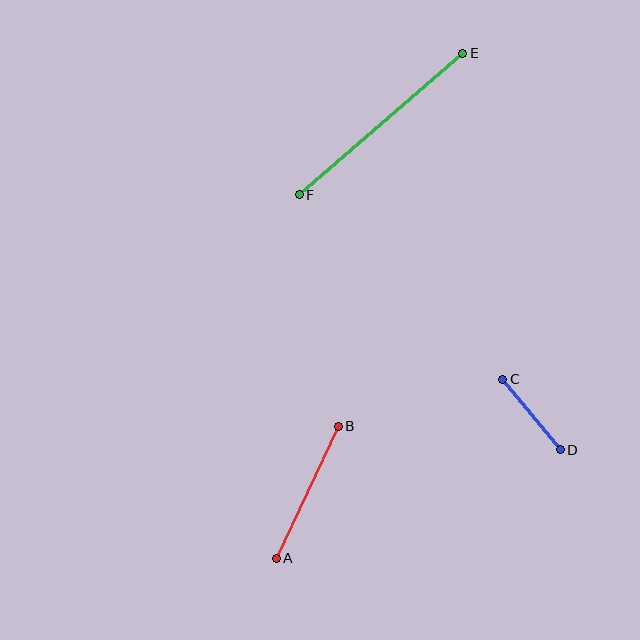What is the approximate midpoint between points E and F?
The midpoint is at approximately (381, 124) pixels.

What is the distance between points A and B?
The distance is approximately 146 pixels.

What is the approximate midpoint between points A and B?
The midpoint is at approximately (307, 492) pixels.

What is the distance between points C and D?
The distance is approximately 91 pixels.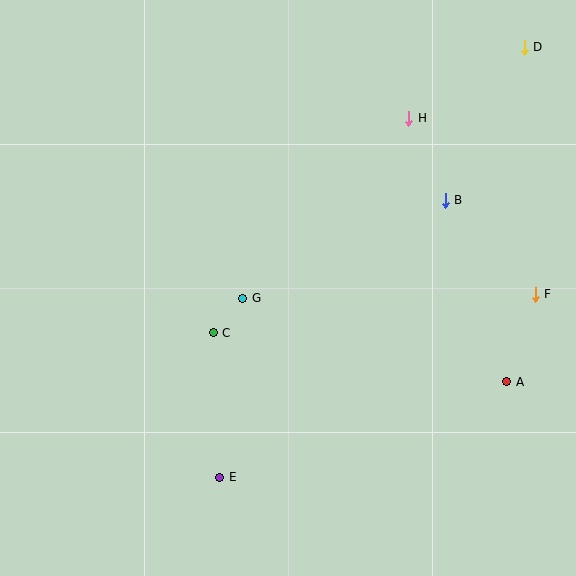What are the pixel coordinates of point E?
Point E is at (220, 477).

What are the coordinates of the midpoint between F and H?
The midpoint between F and H is at (472, 206).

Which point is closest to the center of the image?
Point G at (243, 298) is closest to the center.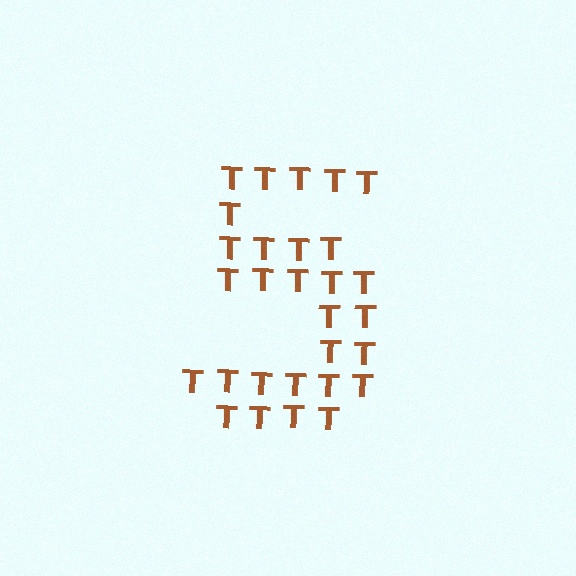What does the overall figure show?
The overall figure shows the digit 5.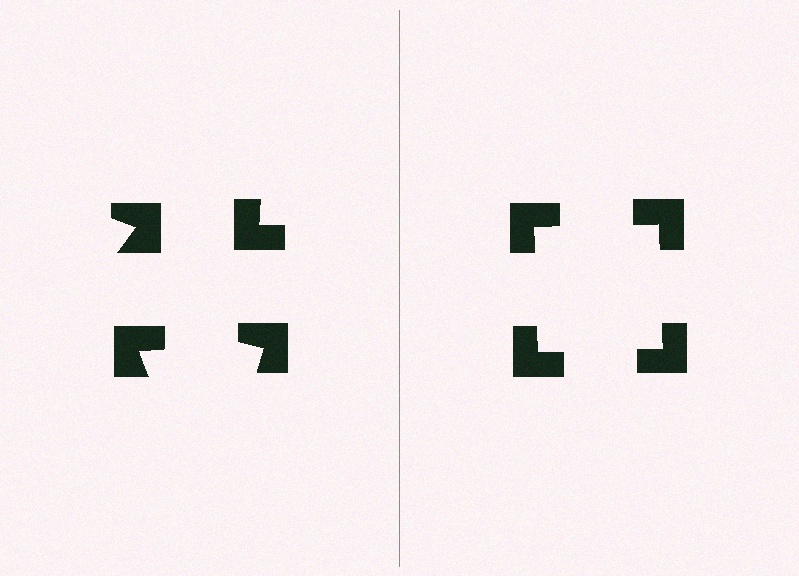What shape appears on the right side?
An illusory square.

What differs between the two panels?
The notched squares are positioned identically on both sides; only the wedge orientations differ. On the right they align to a square; on the left they are misaligned.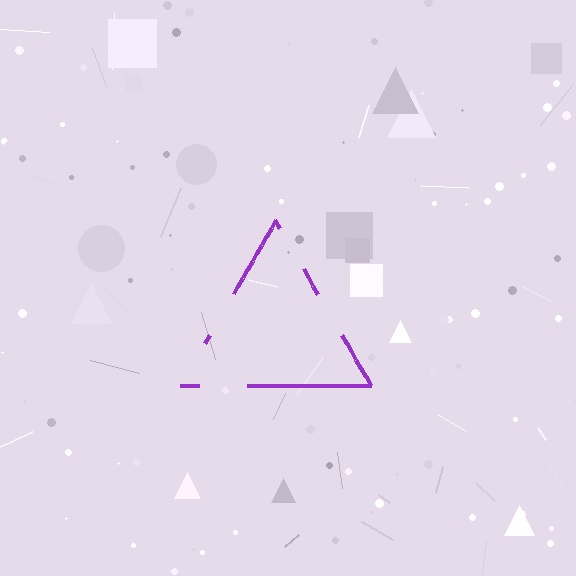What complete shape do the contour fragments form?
The contour fragments form a triangle.